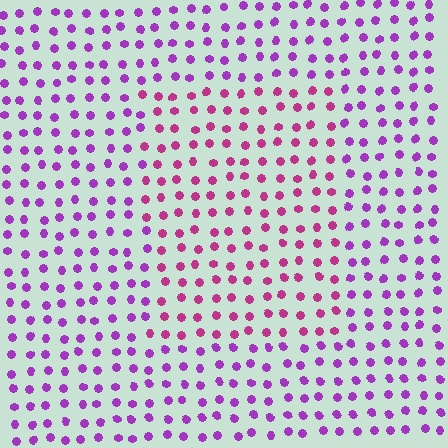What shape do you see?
I see a rectangle.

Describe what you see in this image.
The image is filled with small purple elements in a uniform arrangement. A rectangle-shaped region is visible where the elements are tinted to a slightly different hue, forming a subtle color boundary.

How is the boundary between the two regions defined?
The boundary is defined purely by a slight shift in hue (about 34 degrees). Spacing, size, and orientation are identical on both sides.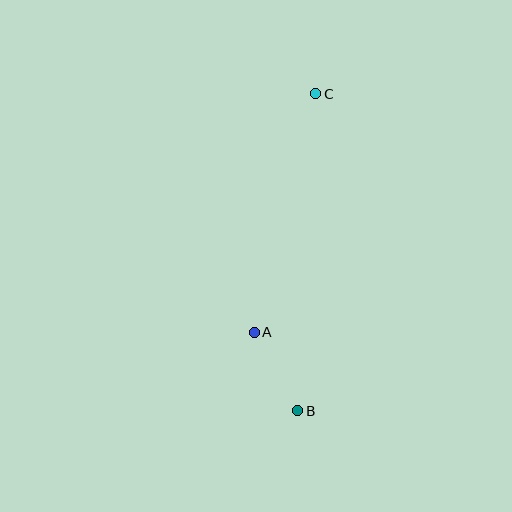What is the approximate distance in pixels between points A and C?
The distance between A and C is approximately 247 pixels.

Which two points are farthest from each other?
Points B and C are farthest from each other.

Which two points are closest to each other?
Points A and B are closest to each other.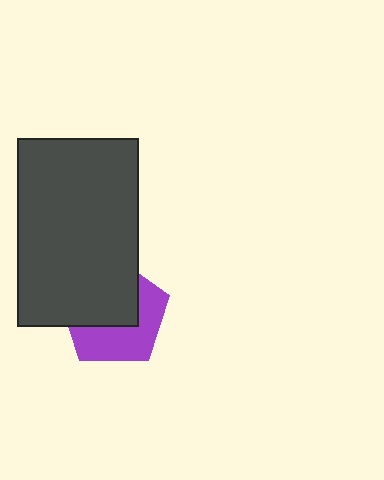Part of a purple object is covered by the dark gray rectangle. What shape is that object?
It is a pentagon.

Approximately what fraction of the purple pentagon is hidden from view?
Roughly 53% of the purple pentagon is hidden behind the dark gray rectangle.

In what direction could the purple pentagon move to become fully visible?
The purple pentagon could move toward the lower-right. That would shift it out from behind the dark gray rectangle entirely.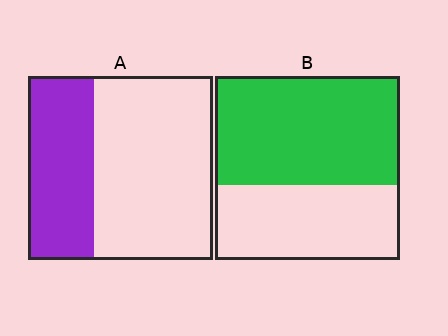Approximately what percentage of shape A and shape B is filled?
A is approximately 35% and B is approximately 60%.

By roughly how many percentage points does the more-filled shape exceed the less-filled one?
By roughly 25 percentage points (B over A).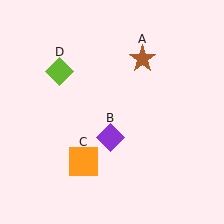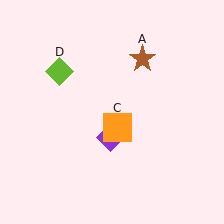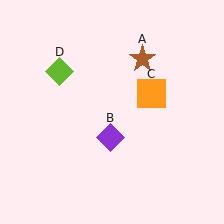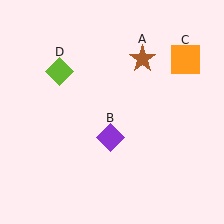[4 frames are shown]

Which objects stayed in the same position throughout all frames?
Brown star (object A) and purple diamond (object B) and lime diamond (object D) remained stationary.